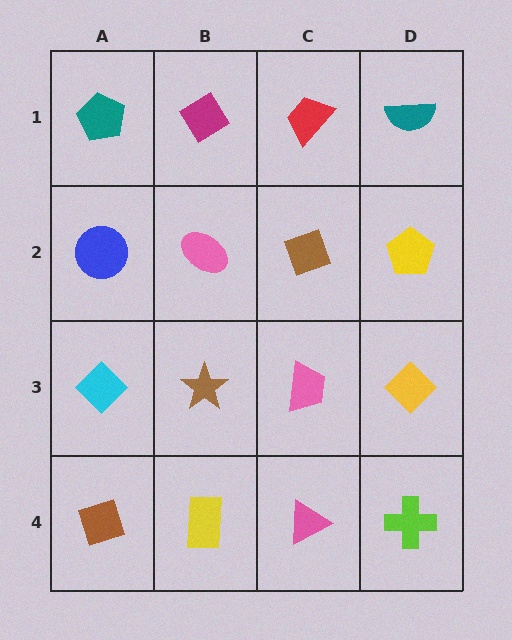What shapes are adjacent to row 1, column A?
A blue circle (row 2, column A), a magenta diamond (row 1, column B).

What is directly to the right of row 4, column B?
A pink triangle.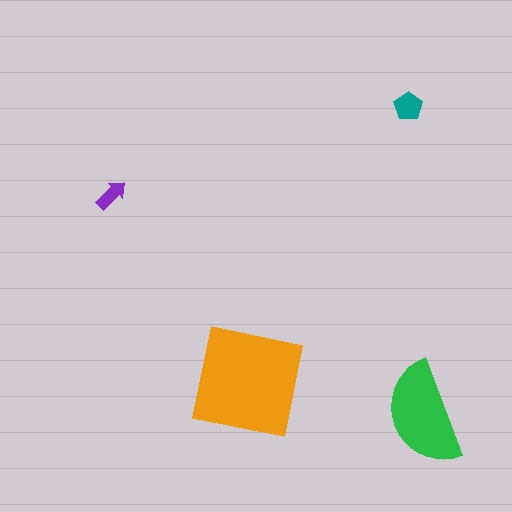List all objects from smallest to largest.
The purple arrow, the teal pentagon, the green semicircle, the orange square.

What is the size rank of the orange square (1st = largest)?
1st.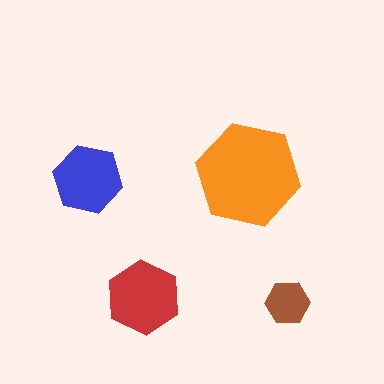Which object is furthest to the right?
The brown hexagon is rightmost.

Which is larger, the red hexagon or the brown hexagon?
The red one.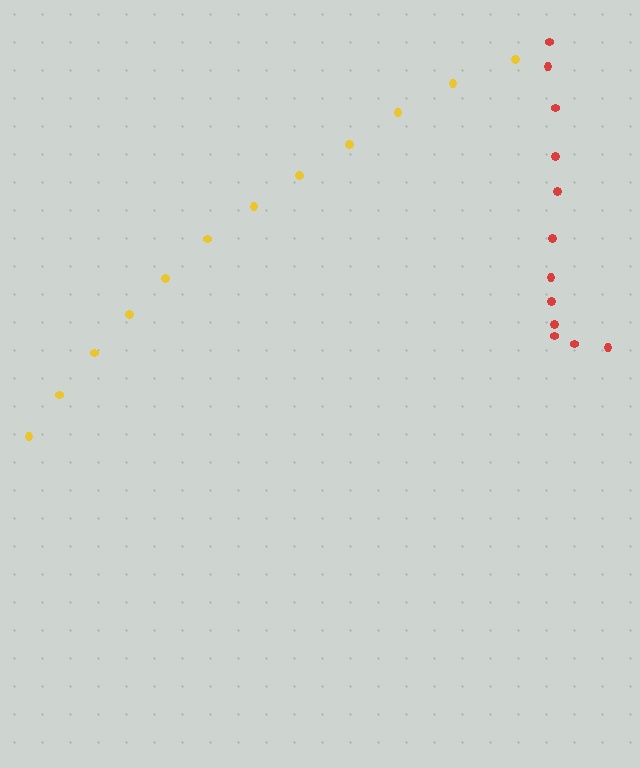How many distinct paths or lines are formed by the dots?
There are 2 distinct paths.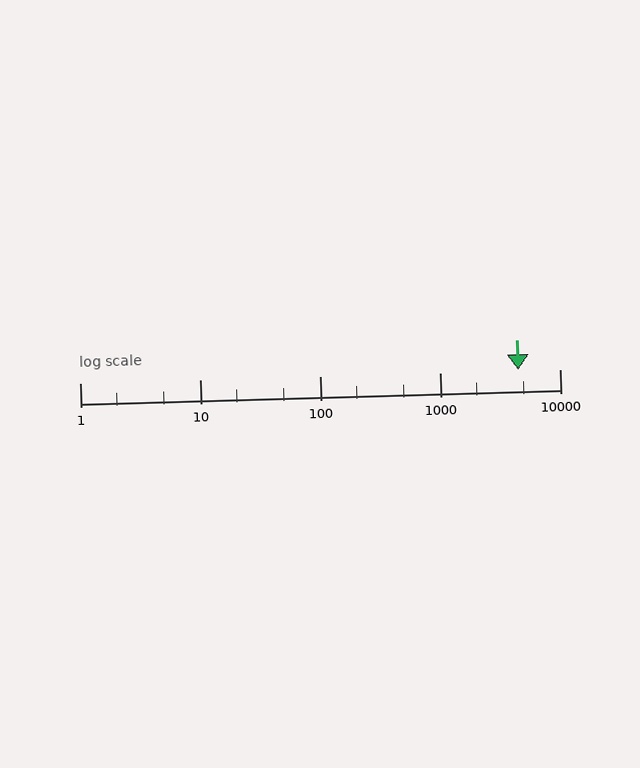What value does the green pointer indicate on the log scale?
The pointer indicates approximately 4500.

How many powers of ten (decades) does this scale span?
The scale spans 4 decades, from 1 to 10000.